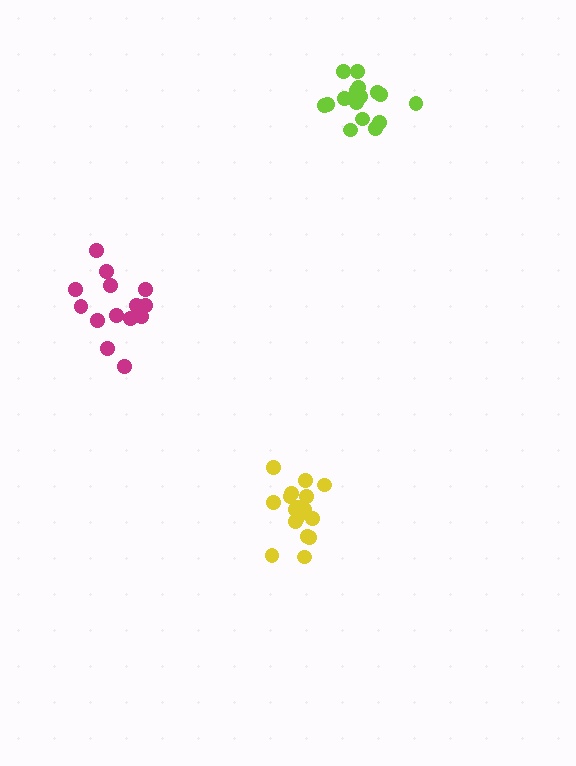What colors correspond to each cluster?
The clusters are colored: yellow, magenta, lime.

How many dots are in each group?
Group 1: 17 dots, Group 2: 14 dots, Group 3: 16 dots (47 total).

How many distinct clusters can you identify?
There are 3 distinct clusters.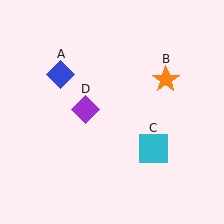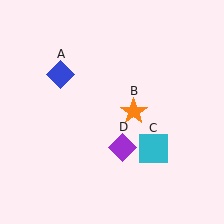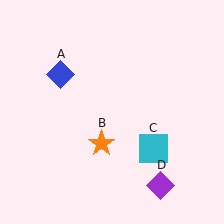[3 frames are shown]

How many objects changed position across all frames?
2 objects changed position: orange star (object B), purple diamond (object D).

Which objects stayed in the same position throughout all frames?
Blue diamond (object A) and cyan square (object C) remained stationary.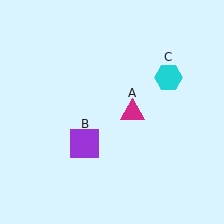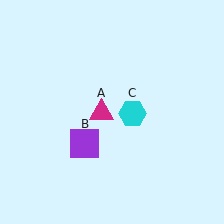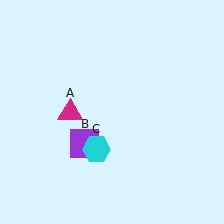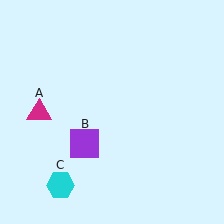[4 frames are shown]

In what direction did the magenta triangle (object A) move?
The magenta triangle (object A) moved left.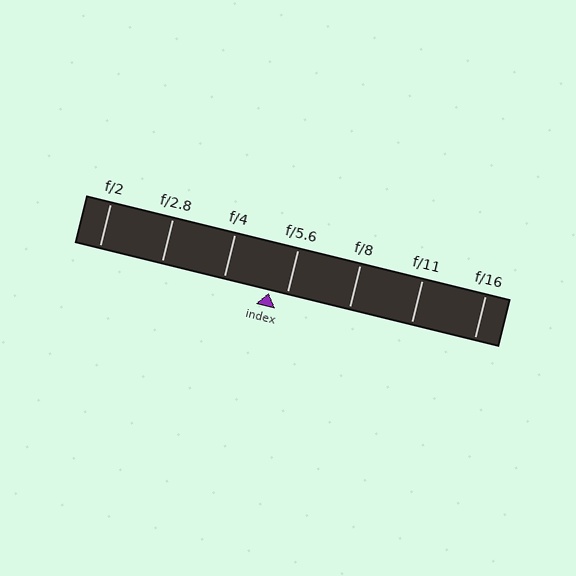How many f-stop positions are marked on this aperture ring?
There are 7 f-stop positions marked.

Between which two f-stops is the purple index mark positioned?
The index mark is between f/4 and f/5.6.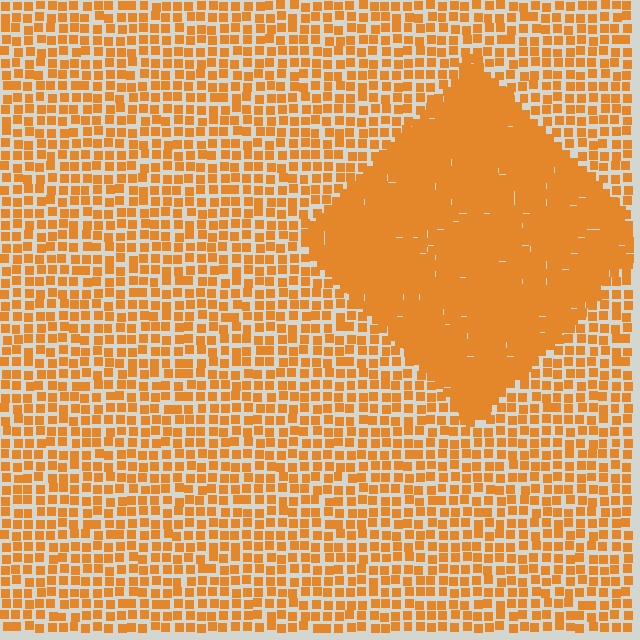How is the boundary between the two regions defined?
The boundary is defined by a change in element density (approximately 2.1x ratio). All elements are the same color, size, and shape.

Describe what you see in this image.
The image contains small orange elements arranged at two different densities. A diamond-shaped region is visible where the elements are more densely packed than the surrounding area.